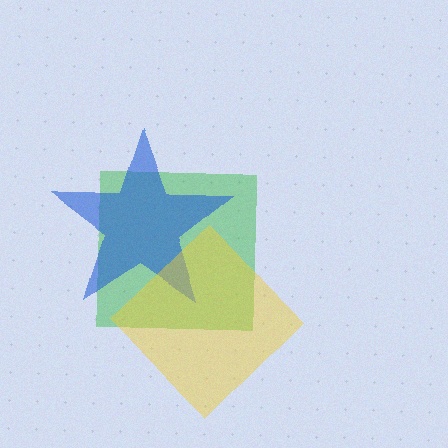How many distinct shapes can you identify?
There are 3 distinct shapes: a green square, a blue star, a yellow diamond.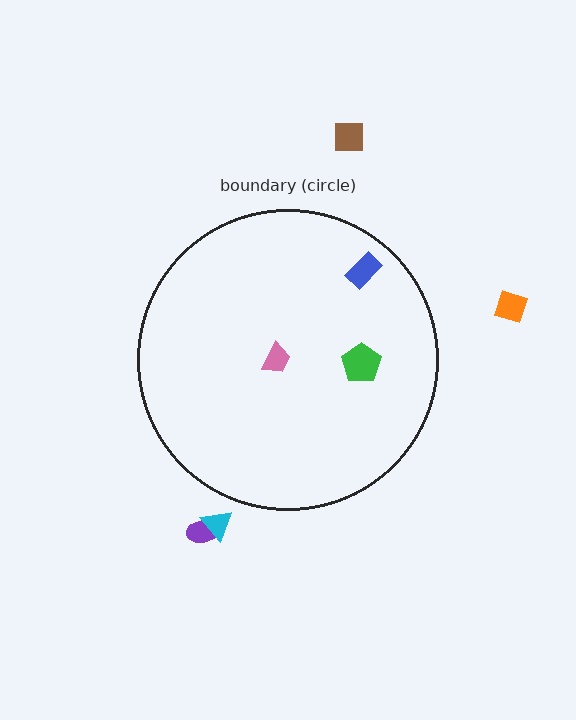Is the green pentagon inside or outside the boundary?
Inside.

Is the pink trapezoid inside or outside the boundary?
Inside.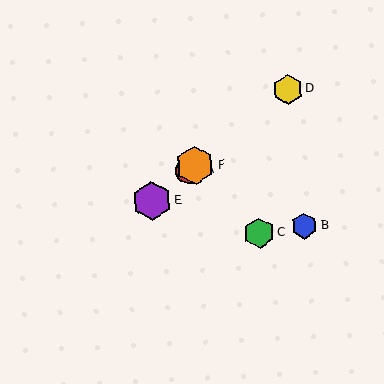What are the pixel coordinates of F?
Object F is at (195, 165).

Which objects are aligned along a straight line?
Objects A, D, E, F are aligned along a straight line.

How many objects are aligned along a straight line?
4 objects (A, D, E, F) are aligned along a straight line.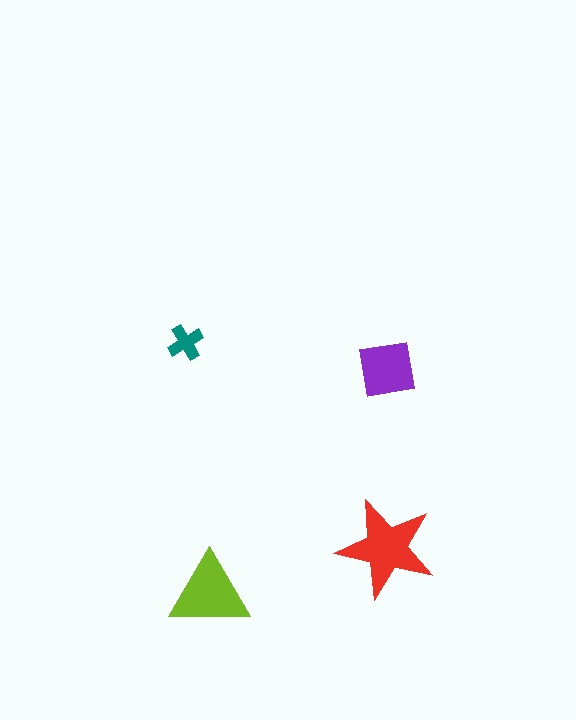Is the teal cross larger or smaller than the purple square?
Smaller.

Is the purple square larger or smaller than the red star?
Smaller.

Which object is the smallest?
The teal cross.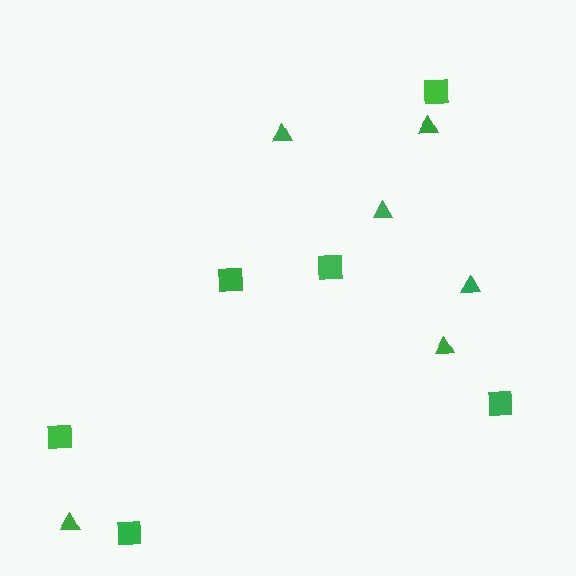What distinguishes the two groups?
There are 2 groups: one group of triangles (6) and one group of squares (6).